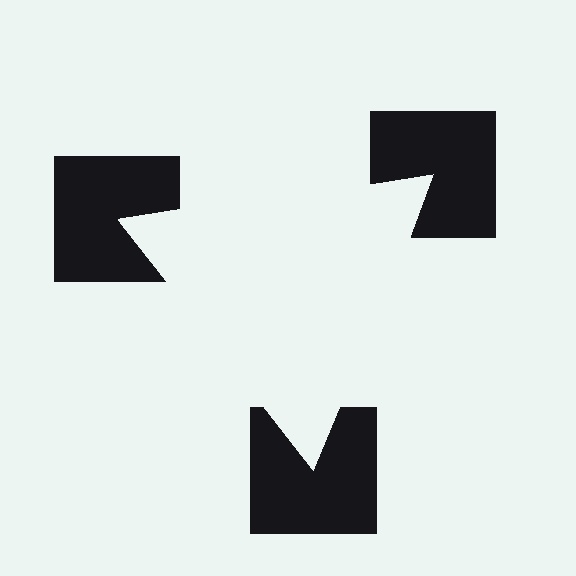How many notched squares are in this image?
There are 3 — one at each vertex of the illusory triangle.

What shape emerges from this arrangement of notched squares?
An illusory triangle — its edges are inferred from the aligned wedge cuts in the notched squares, not physically drawn.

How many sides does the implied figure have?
3 sides.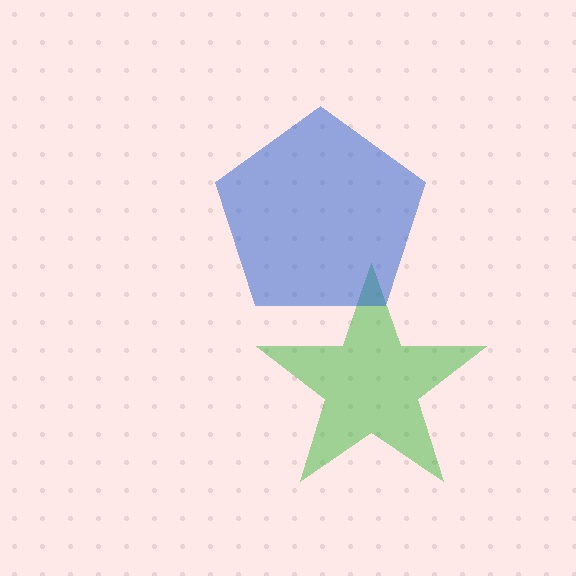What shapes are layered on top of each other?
The layered shapes are: a green star, a blue pentagon.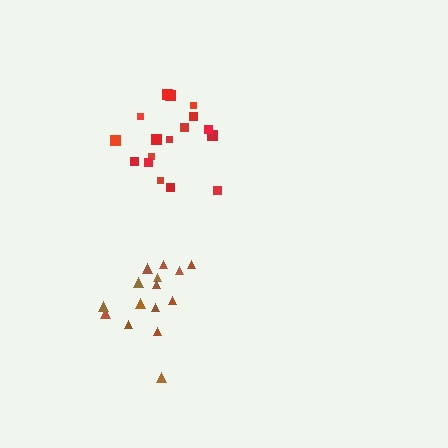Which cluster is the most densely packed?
Red.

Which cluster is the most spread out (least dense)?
Brown.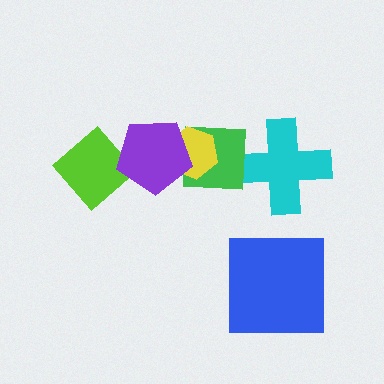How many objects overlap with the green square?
3 objects overlap with the green square.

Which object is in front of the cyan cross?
The green square is in front of the cyan cross.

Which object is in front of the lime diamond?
The purple pentagon is in front of the lime diamond.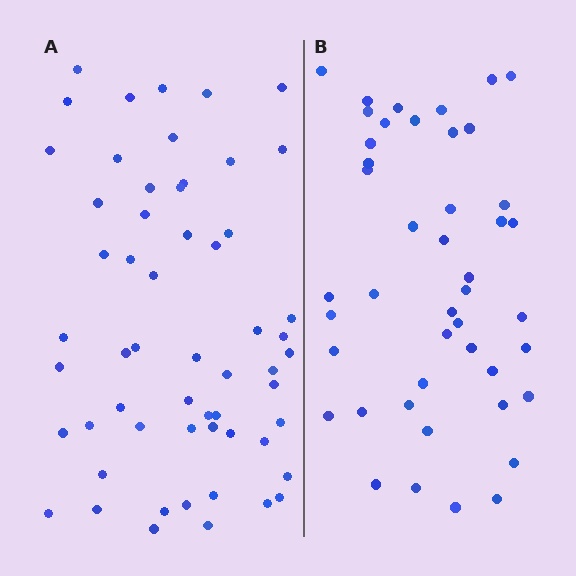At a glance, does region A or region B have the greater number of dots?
Region A (the left region) has more dots.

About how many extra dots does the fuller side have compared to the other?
Region A has roughly 12 or so more dots than region B.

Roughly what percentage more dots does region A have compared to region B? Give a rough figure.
About 25% more.